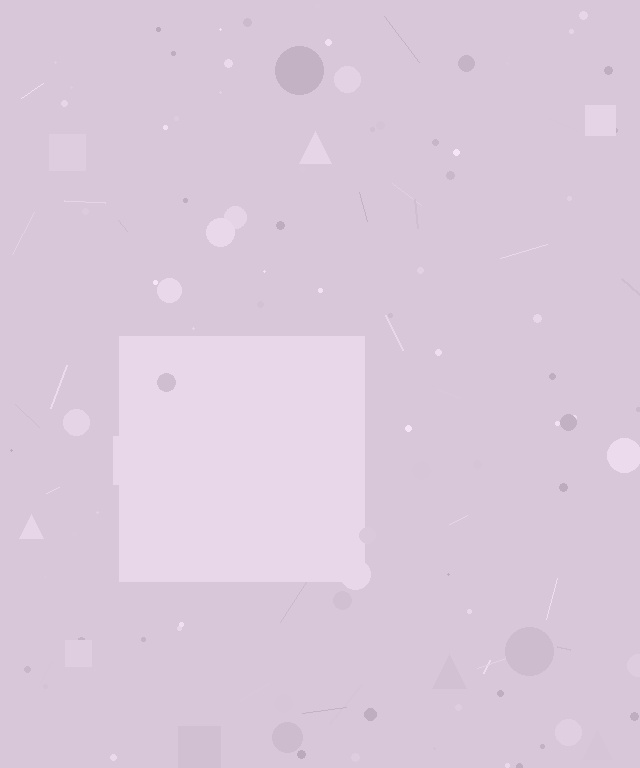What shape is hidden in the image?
A square is hidden in the image.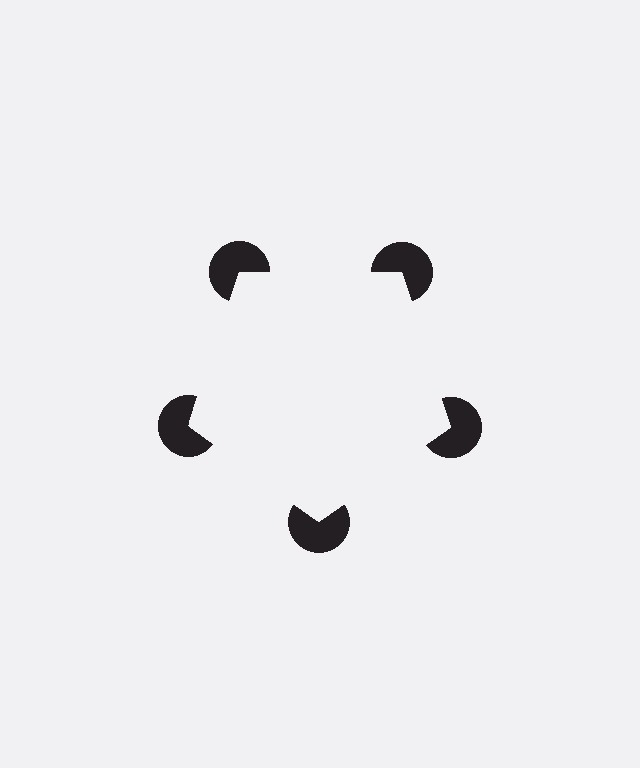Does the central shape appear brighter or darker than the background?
It typically appears slightly brighter than the background, even though no actual brightness change is drawn.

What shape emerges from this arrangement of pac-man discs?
An illusory pentagon — its edges are inferred from the aligned wedge cuts in the pac-man discs, not physically drawn.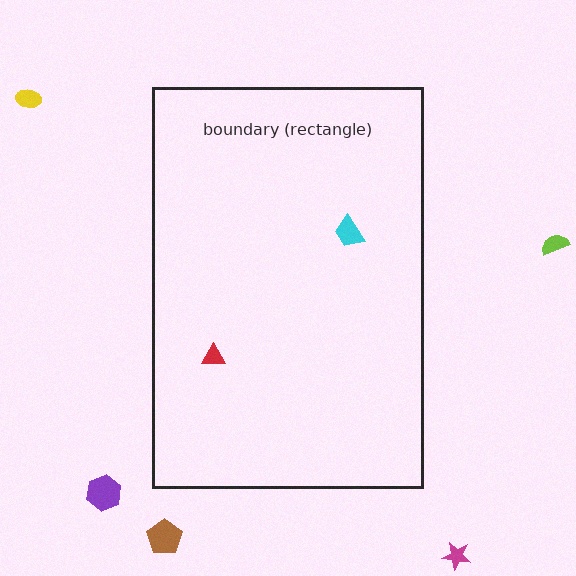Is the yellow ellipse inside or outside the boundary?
Outside.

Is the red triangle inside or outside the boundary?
Inside.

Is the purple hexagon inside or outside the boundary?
Outside.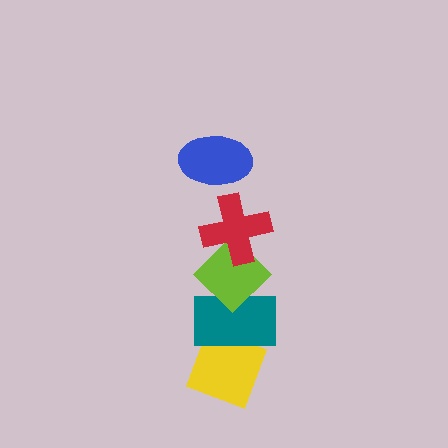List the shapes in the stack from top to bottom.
From top to bottom: the blue ellipse, the red cross, the lime diamond, the teal rectangle, the yellow diamond.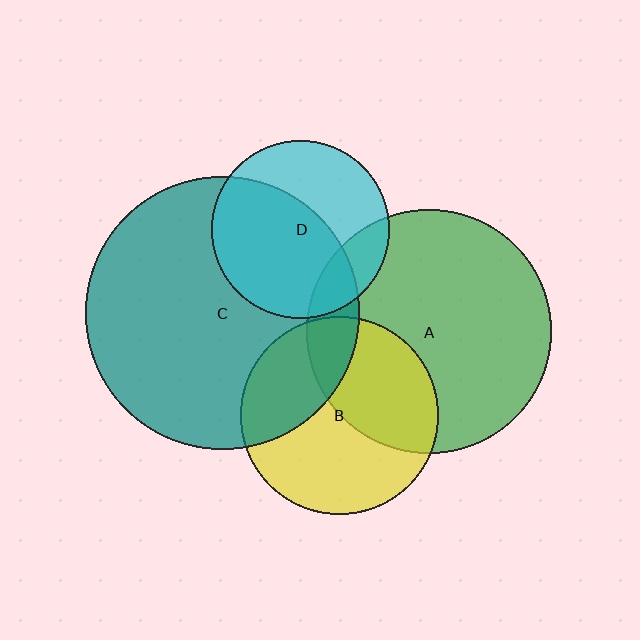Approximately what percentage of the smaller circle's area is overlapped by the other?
Approximately 15%.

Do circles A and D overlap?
Yes.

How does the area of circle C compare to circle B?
Approximately 1.9 times.